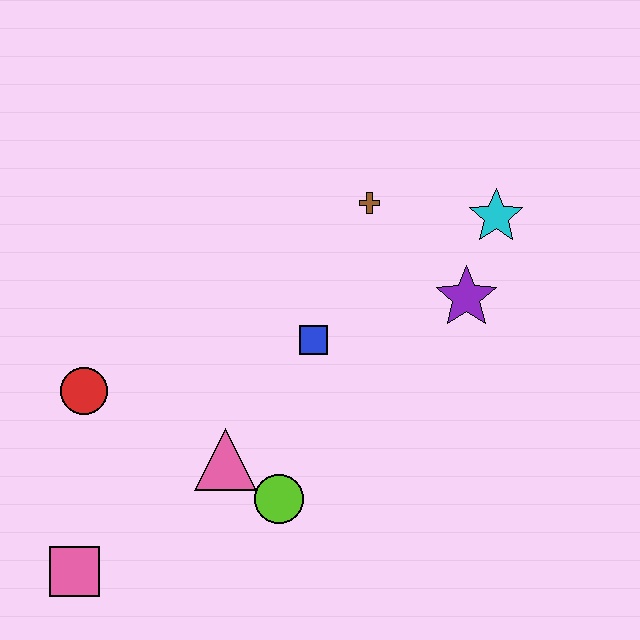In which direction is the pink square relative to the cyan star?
The pink square is to the left of the cyan star.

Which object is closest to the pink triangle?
The lime circle is closest to the pink triangle.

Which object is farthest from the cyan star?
The pink square is farthest from the cyan star.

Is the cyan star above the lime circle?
Yes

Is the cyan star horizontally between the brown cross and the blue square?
No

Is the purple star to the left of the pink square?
No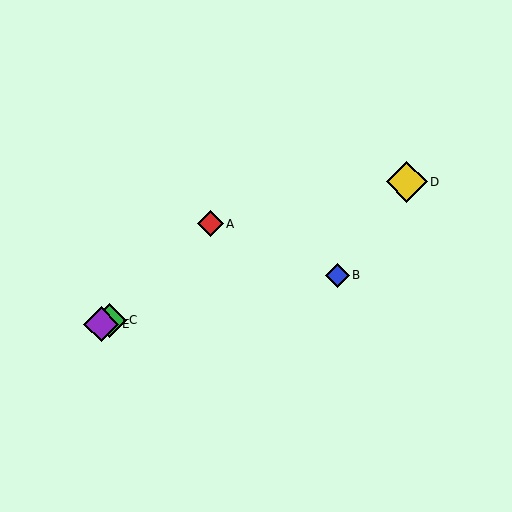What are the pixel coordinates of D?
Object D is at (407, 182).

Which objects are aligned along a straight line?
Objects C, D, E are aligned along a straight line.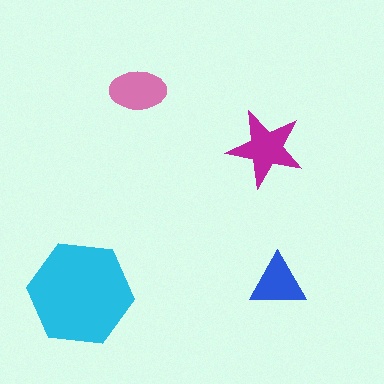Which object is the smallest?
The blue triangle.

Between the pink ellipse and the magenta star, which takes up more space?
The magenta star.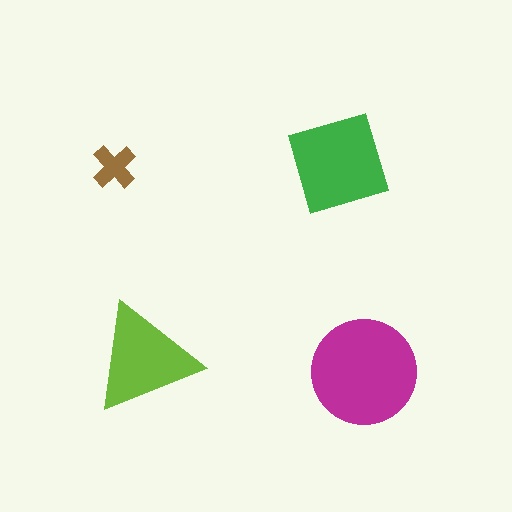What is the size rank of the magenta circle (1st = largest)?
1st.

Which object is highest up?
The green square is topmost.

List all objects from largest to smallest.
The magenta circle, the green square, the lime triangle, the brown cross.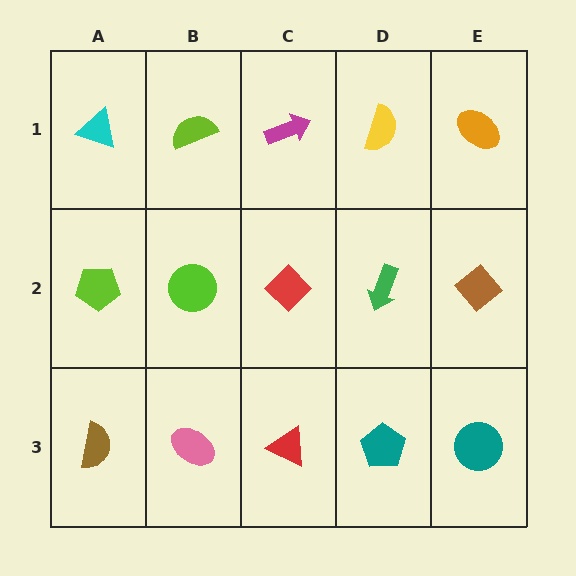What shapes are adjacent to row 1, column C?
A red diamond (row 2, column C), a lime semicircle (row 1, column B), a yellow semicircle (row 1, column D).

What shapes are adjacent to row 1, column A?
A lime pentagon (row 2, column A), a lime semicircle (row 1, column B).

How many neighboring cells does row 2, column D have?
4.